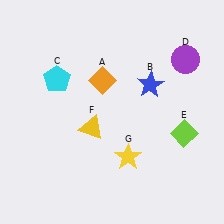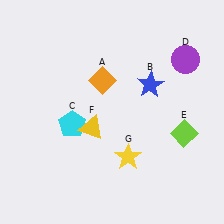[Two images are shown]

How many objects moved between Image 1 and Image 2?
1 object moved between the two images.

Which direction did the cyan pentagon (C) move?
The cyan pentagon (C) moved down.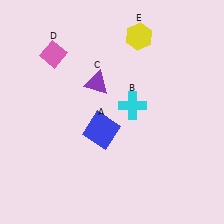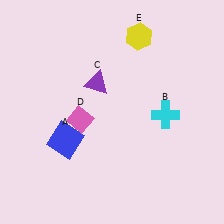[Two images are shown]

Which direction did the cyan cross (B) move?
The cyan cross (B) moved right.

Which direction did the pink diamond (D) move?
The pink diamond (D) moved down.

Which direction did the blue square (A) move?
The blue square (A) moved left.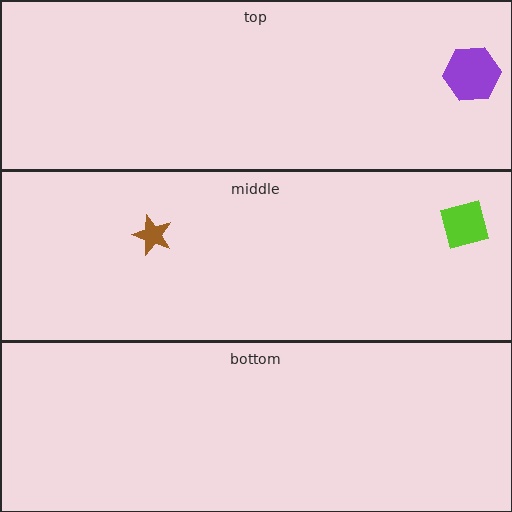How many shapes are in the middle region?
2.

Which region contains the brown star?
The middle region.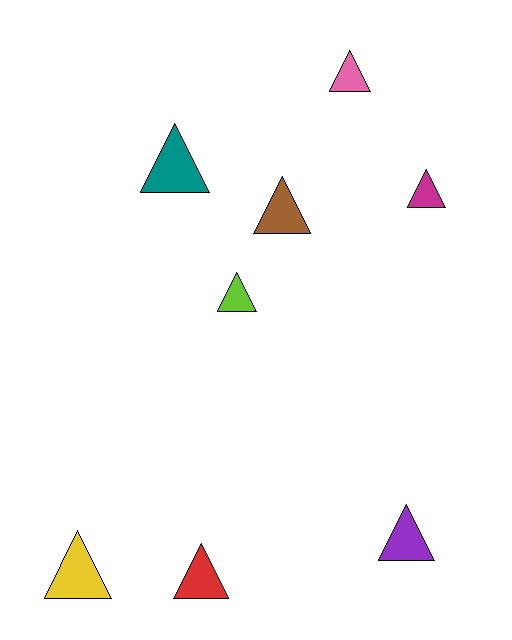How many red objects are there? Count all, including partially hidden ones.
There is 1 red object.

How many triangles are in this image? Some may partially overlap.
There are 8 triangles.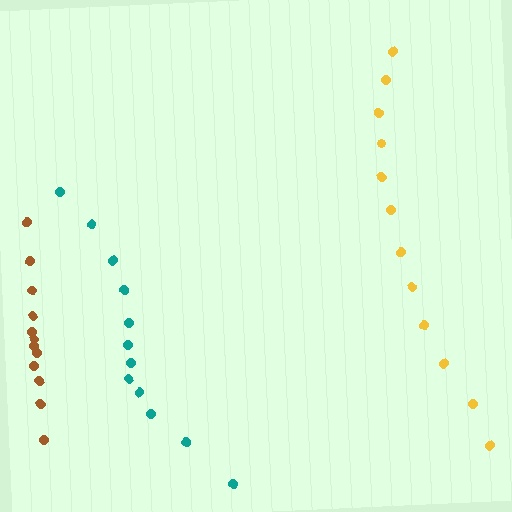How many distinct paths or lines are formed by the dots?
There are 3 distinct paths.